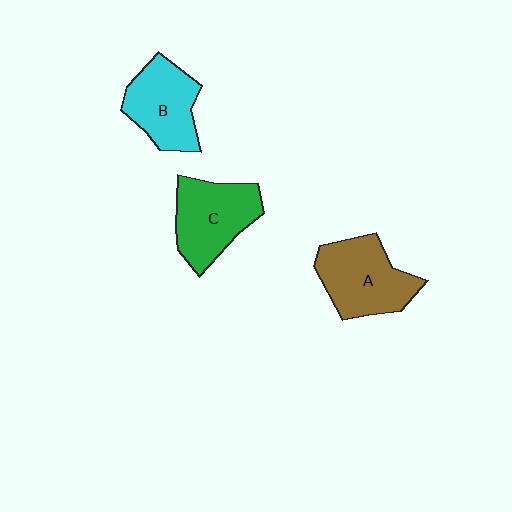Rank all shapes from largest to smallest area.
From largest to smallest: A (brown), C (green), B (cyan).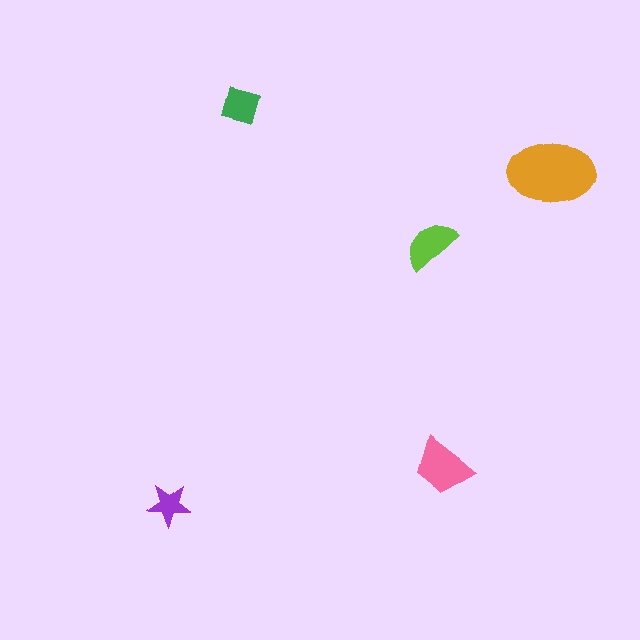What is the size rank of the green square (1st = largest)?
4th.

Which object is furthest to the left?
The purple star is leftmost.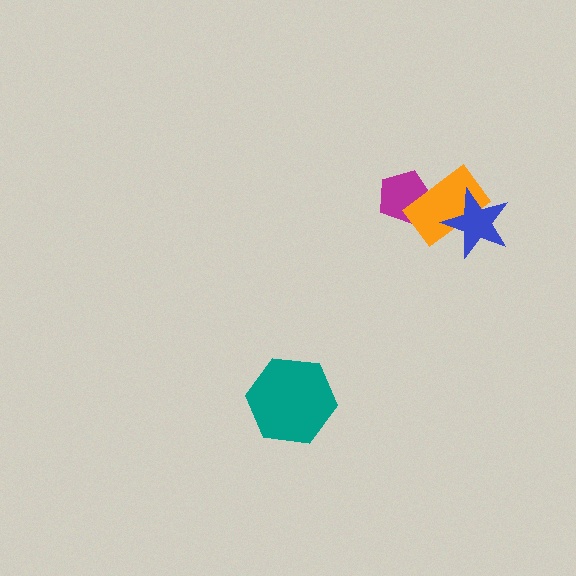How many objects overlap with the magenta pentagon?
1 object overlaps with the magenta pentagon.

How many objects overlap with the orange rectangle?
2 objects overlap with the orange rectangle.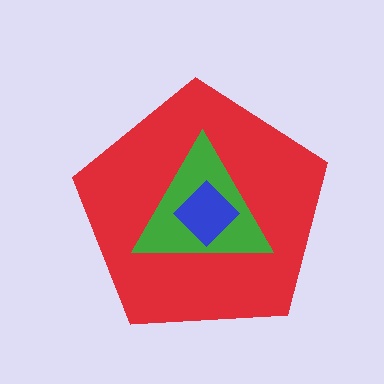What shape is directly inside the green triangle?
The blue diamond.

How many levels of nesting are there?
3.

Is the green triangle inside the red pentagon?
Yes.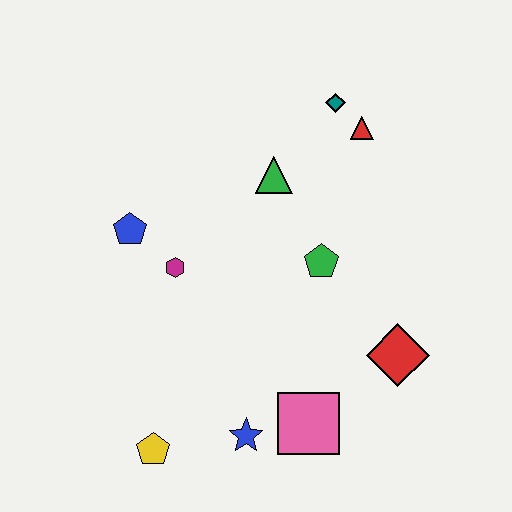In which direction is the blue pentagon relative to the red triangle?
The blue pentagon is to the left of the red triangle.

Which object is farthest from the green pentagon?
The yellow pentagon is farthest from the green pentagon.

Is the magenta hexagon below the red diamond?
No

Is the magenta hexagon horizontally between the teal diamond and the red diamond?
No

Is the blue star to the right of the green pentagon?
No